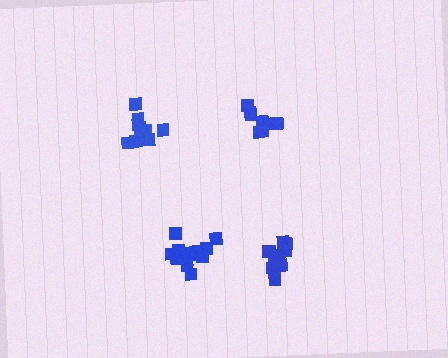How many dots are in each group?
Group 1: 13 dots, Group 2: 15 dots, Group 3: 9 dots, Group 4: 10 dots (47 total).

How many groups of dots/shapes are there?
There are 4 groups.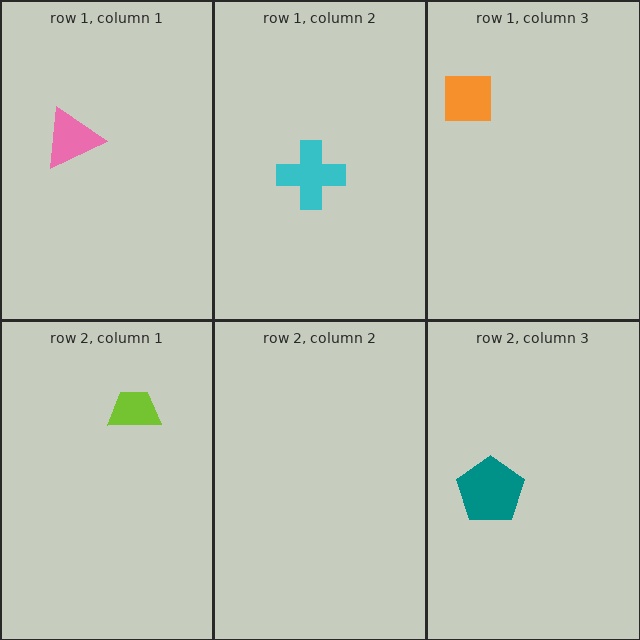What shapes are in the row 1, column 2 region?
The cyan cross.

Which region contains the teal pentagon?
The row 2, column 3 region.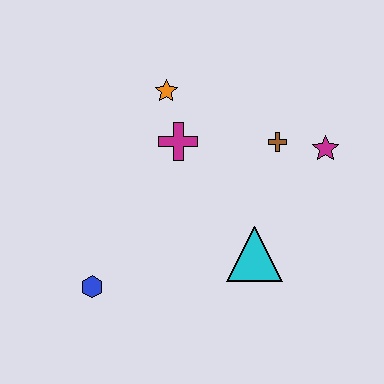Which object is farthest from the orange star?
The blue hexagon is farthest from the orange star.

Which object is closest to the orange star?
The magenta cross is closest to the orange star.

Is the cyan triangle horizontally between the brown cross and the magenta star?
No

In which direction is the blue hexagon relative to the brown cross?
The blue hexagon is to the left of the brown cross.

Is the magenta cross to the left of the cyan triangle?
Yes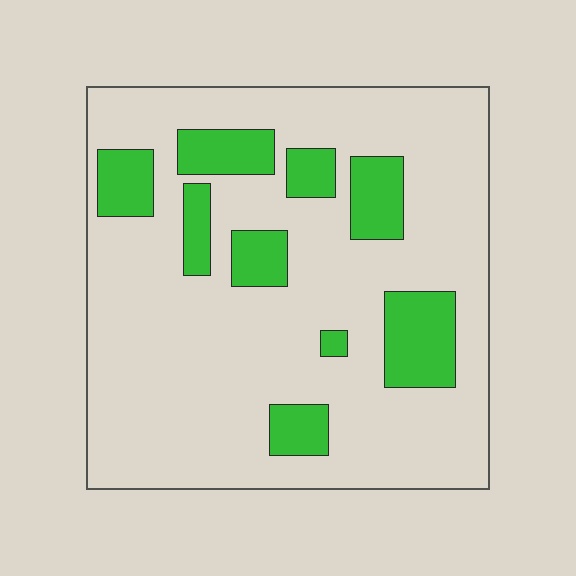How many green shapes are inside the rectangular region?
9.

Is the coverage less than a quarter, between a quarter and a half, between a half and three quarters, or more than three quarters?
Less than a quarter.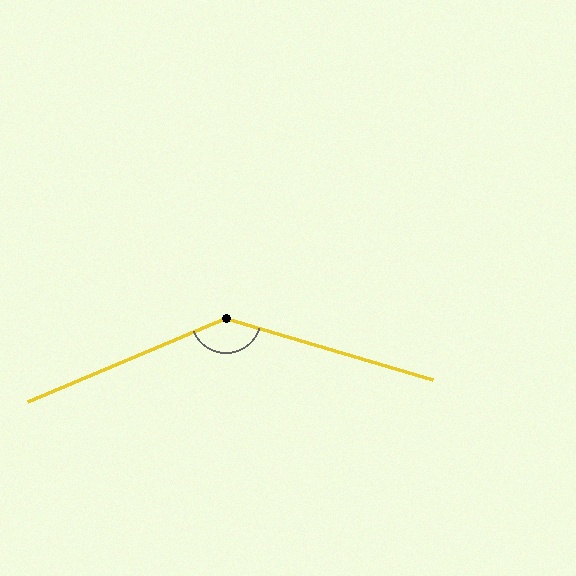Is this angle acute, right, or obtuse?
It is obtuse.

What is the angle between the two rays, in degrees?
Approximately 141 degrees.